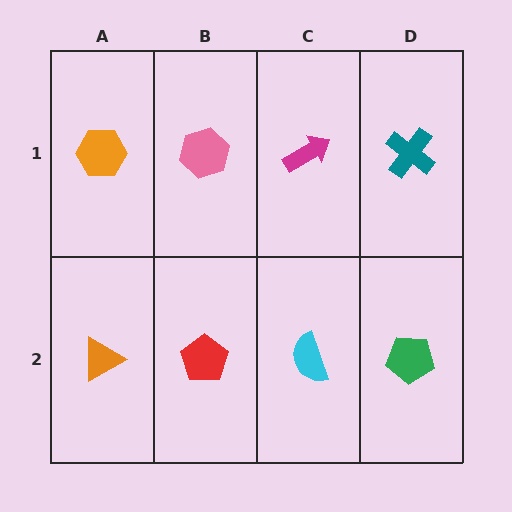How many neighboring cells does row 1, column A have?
2.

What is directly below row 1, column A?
An orange triangle.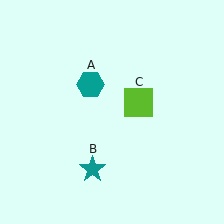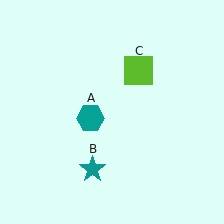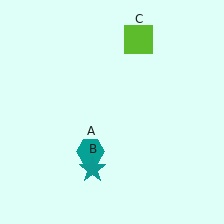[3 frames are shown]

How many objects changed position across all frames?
2 objects changed position: teal hexagon (object A), lime square (object C).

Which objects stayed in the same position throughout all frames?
Teal star (object B) remained stationary.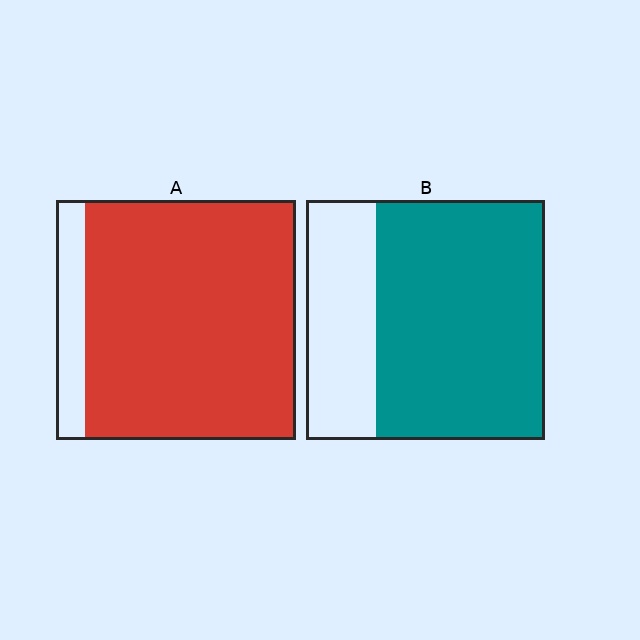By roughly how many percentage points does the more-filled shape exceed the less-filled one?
By roughly 15 percentage points (A over B).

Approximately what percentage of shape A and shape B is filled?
A is approximately 90% and B is approximately 70%.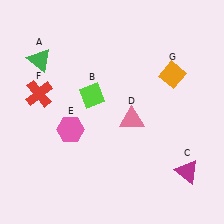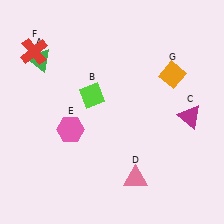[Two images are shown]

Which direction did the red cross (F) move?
The red cross (F) moved up.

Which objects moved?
The objects that moved are: the magenta triangle (C), the pink triangle (D), the red cross (F).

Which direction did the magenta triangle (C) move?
The magenta triangle (C) moved up.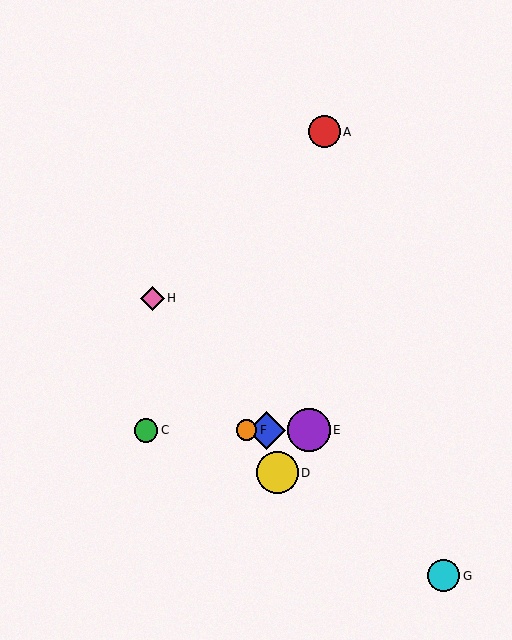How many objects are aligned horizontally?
4 objects (B, C, E, F) are aligned horizontally.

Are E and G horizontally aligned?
No, E is at y≈430 and G is at y≈576.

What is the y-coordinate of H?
Object H is at y≈299.